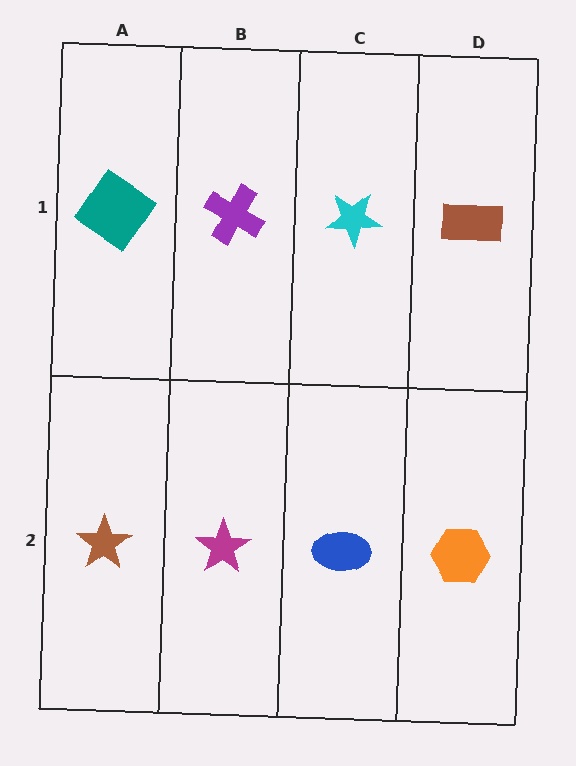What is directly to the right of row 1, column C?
A brown rectangle.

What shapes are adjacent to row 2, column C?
A cyan star (row 1, column C), a magenta star (row 2, column B), an orange hexagon (row 2, column D).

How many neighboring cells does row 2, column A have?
2.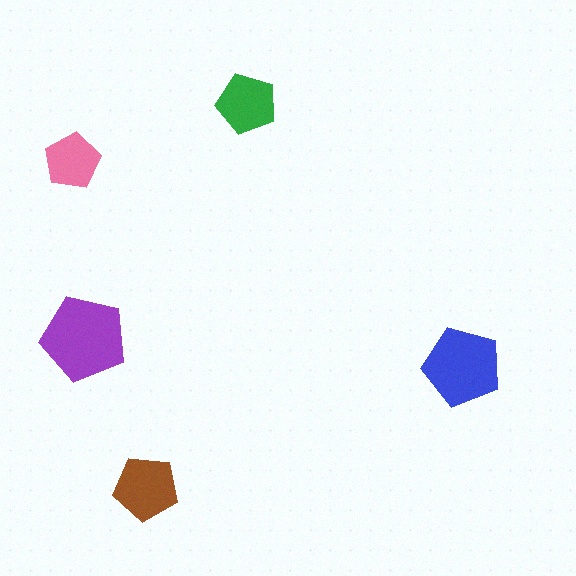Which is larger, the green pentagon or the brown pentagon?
The brown one.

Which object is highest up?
The green pentagon is topmost.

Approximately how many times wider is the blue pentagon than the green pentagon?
About 1.5 times wider.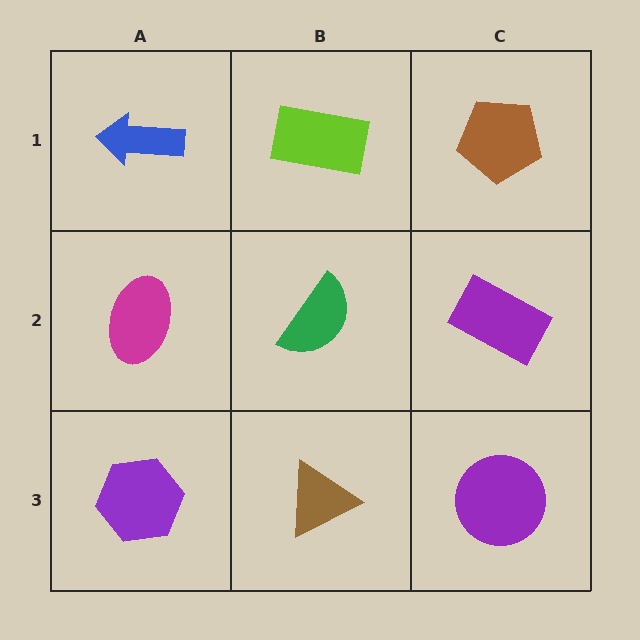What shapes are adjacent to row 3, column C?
A purple rectangle (row 2, column C), a brown triangle (row 3, column B).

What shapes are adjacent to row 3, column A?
A magenta ellipse (row 2, column A), a brown triangle (row 3, column B).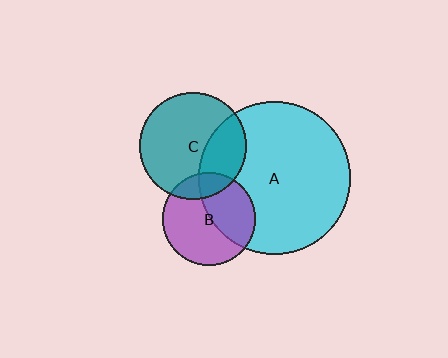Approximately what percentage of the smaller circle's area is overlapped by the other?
Approximately 40%.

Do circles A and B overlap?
Yes.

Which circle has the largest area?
Circle A (cyan).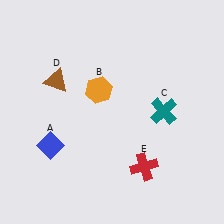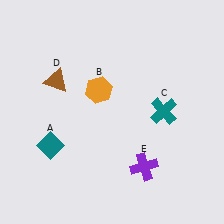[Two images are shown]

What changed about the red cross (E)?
In Image 1, E is red. In Image 2, it changed to purple.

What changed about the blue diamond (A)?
In Image 1, A is blue. In Image 2, it changed to teal.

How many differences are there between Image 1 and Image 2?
There are 2 differences between the two images.